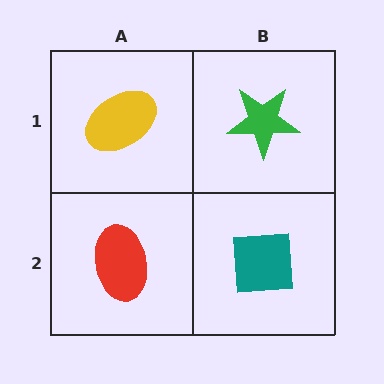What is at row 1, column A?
A yellow ellipse.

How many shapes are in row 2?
2 shapes.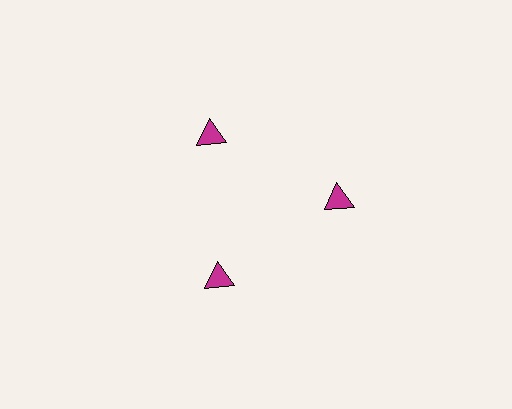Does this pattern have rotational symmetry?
Yes, this pattern has 3-fold rotational symmetry. It looks the same after rotating 120 degrees around the center.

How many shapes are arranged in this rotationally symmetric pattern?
There are 3 shapes, arranged in 3 groups of 1.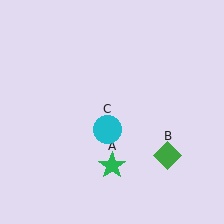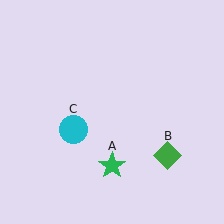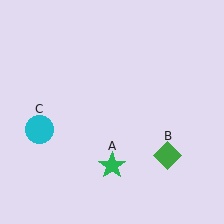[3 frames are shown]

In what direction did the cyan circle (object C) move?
The cyan circle (object C) moved left.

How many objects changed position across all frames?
1 object changed position: cyan circle (object C).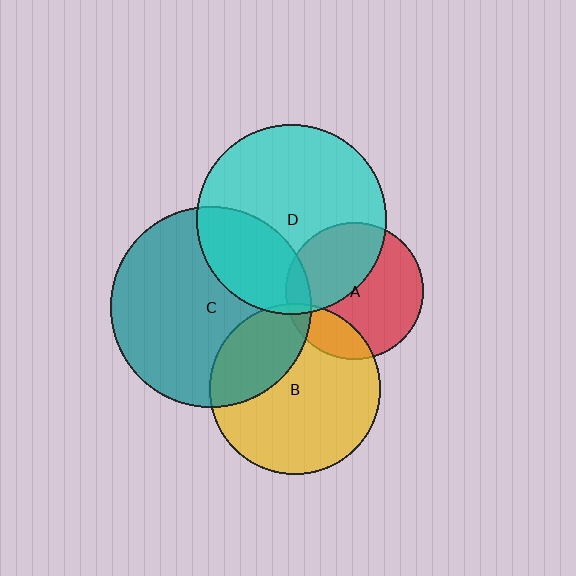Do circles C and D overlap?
Yes.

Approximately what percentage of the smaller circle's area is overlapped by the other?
Approximately 30%.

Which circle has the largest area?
Circle C (teal).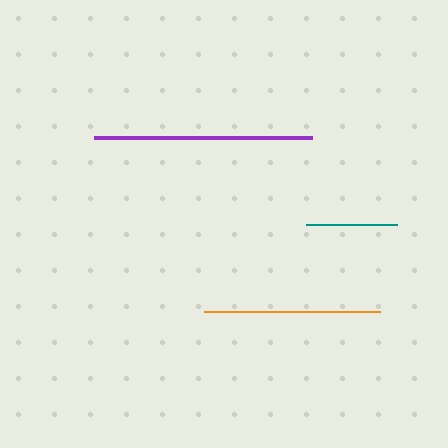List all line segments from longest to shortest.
From longest to shortest: purple, orange, teal.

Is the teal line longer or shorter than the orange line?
The orange line is longer than the teal line.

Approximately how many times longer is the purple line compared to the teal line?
The purple line is approximately 2.4 times the length of the teal line.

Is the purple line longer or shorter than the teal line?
The purple line is longer than the teal line.